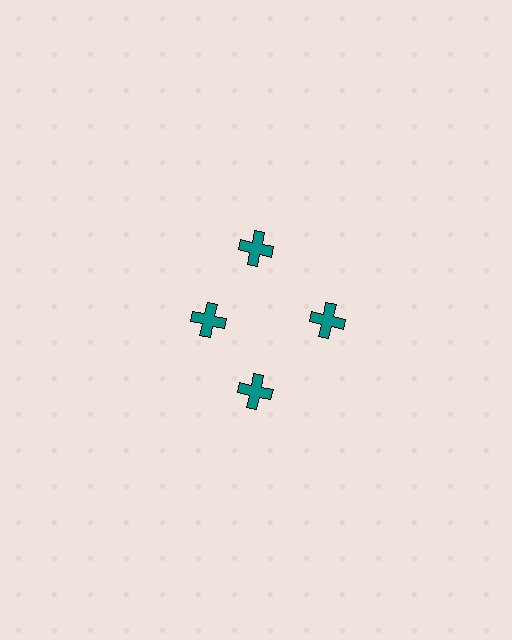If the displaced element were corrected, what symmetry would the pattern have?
It would have 4-fold rotational symmetry — the pattern would map onto itself every 90 degrees.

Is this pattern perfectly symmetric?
No. The 4 teal crosses are arranged in a ring, but one element near the 9 o'clock position is pulled inward toward the center, breaking the 4-fold rotational symmetry.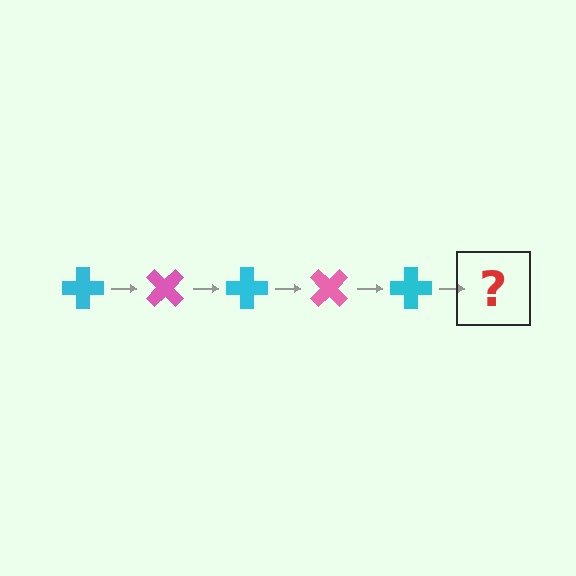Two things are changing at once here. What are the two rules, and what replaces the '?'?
The two rules are that it rotates 45 degrees each step and the color cycles through cyan and pink. The '?' should be a pink cross, rotated 225 degrees from the start.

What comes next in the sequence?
The next element should be a pink cross, rotated 225 degrees from the start.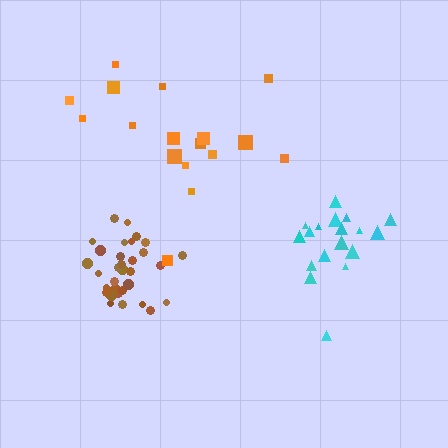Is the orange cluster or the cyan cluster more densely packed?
Cyan.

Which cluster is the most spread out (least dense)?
Orange.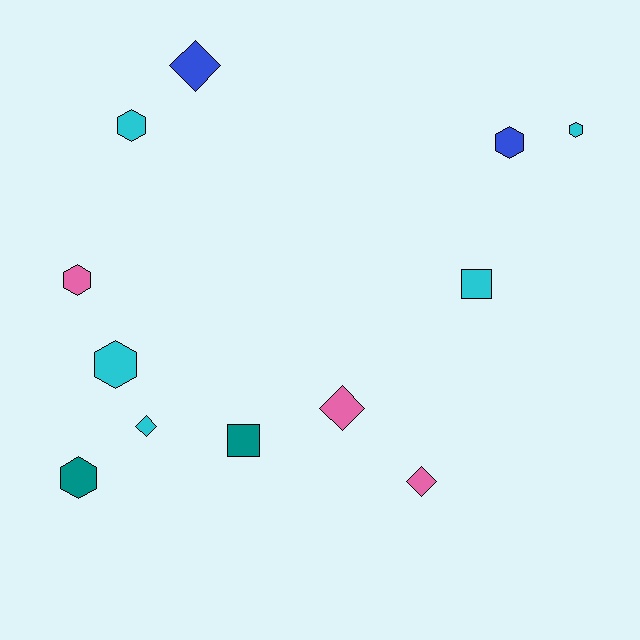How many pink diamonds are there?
There are 2 pink diamonds.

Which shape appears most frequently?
Hexagon, with 6 objects.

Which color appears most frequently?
Cyan, with 5 objects.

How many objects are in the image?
There are 12 objects.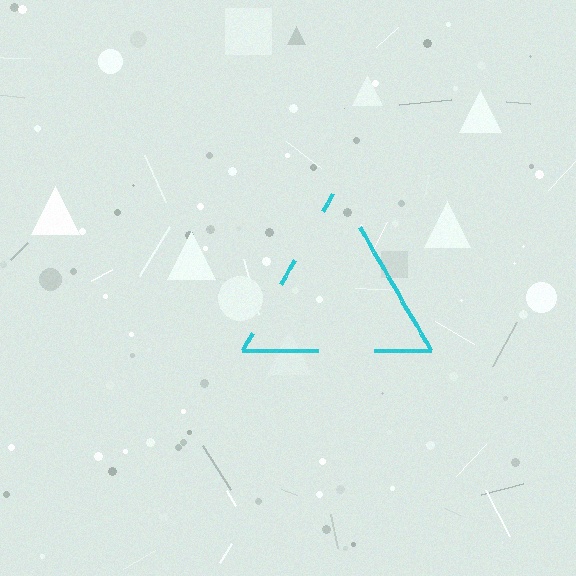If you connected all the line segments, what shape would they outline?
They would outline a triangle.